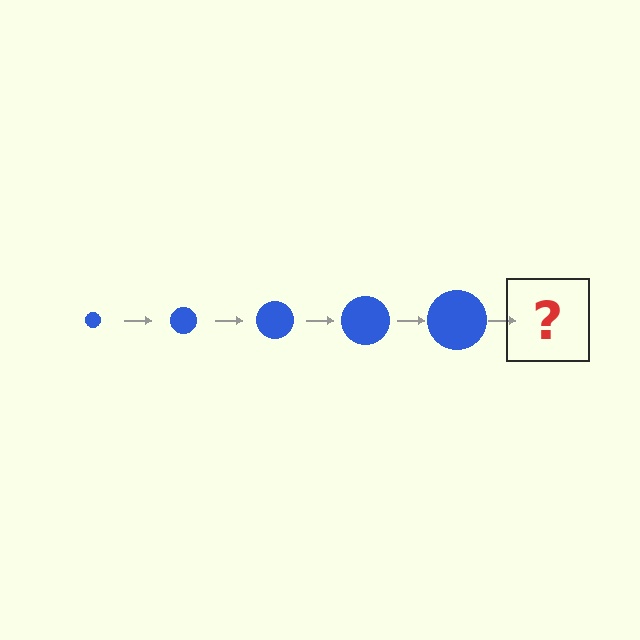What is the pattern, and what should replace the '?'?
The pattern is that the circle gets progressively larger each step. The '?' should be a blue circle, larger than the previous one.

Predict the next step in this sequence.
The next step is a blue circle, larger than the previous one.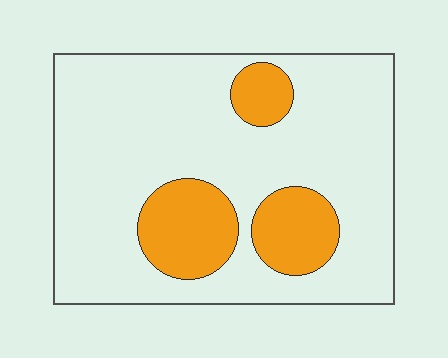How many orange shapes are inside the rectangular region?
3.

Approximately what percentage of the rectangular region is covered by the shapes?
Approximately 20%.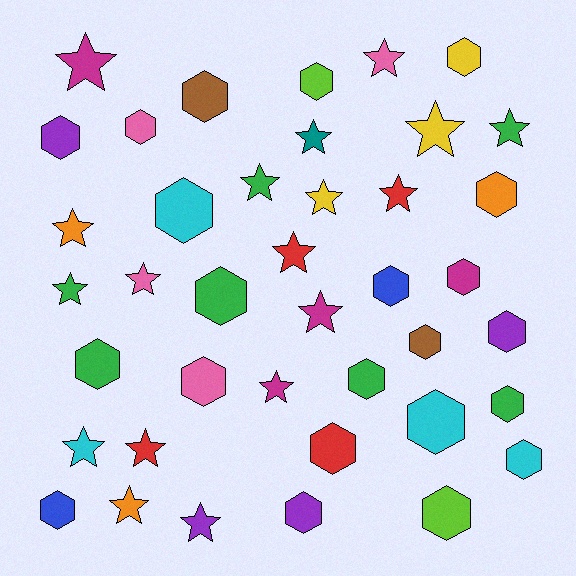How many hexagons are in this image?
There are 22 hexagons.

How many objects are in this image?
There are 40 objects.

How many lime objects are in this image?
There are 2 lime objects.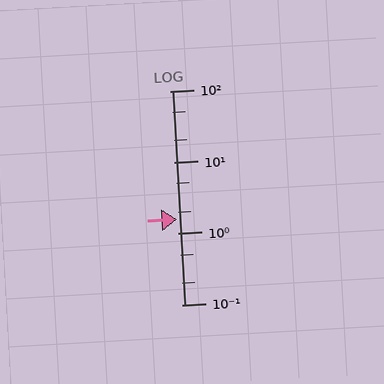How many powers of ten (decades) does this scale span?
The scale spans 3 decades, from 0.1 to 100.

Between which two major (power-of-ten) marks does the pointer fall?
The pointer is between 1 and 10.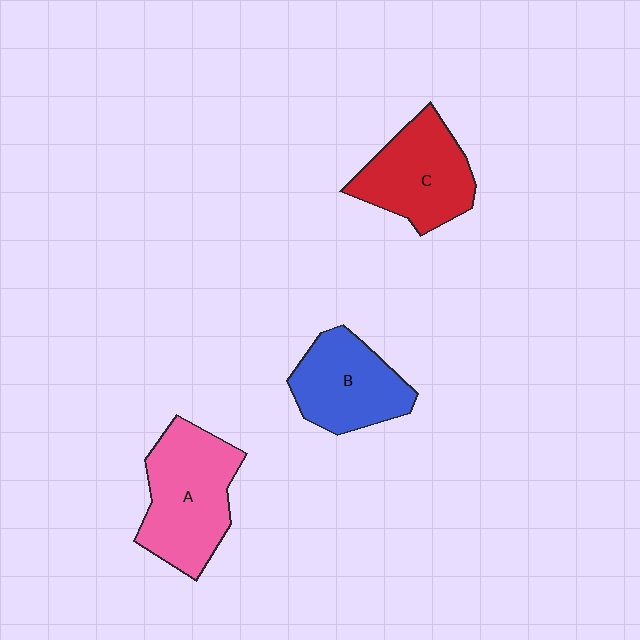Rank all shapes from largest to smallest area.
From largest to smallest: A (pink), C (red), B (blue).